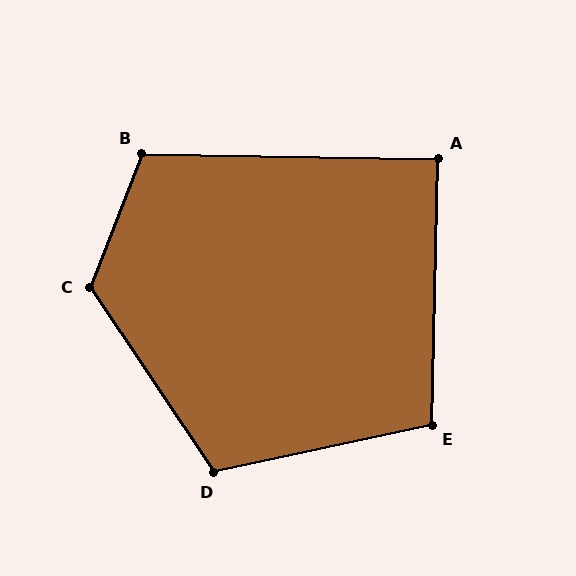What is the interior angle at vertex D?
Approximately 112 degrees (obtuse).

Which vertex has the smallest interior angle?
A, at approximately 89 degrees.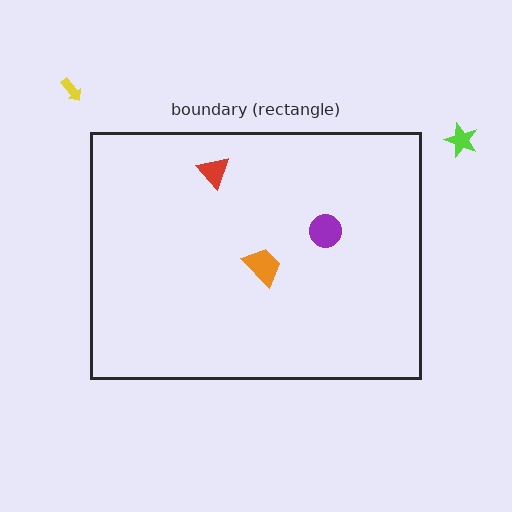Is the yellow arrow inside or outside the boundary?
Outside.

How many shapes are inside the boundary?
3 inside, 2 outside.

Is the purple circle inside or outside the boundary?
Inside.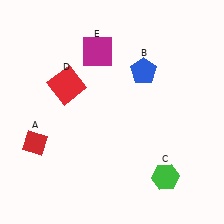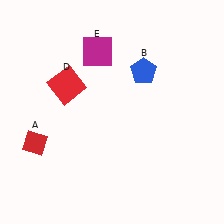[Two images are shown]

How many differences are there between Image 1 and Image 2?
There is 1 difference between the two images.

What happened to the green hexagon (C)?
The green hexagon (C) was removed in Image 2. It was in the bottom-right area of Image 1.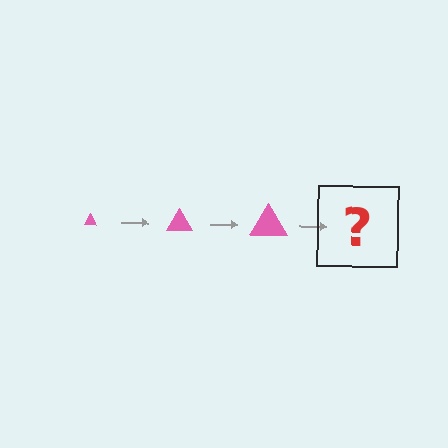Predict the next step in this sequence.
The next step is a pink triangle, larger than the previous one.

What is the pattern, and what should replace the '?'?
The pattern is that the triangle gets progressively larger each step. The '?' should be a pink triangle, larger than the previous one.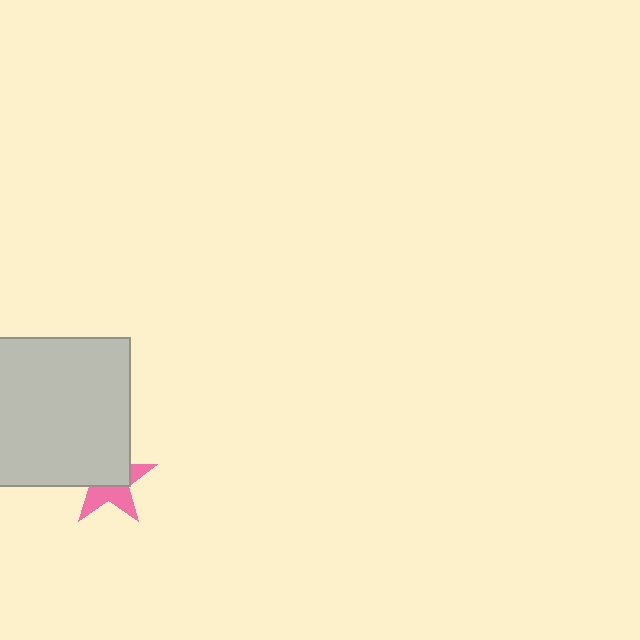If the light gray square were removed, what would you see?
You would see the complete pink star.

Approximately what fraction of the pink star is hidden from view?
Roughly 57% of the pink star is hidden behind the light gray square.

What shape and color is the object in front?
The object in front is a light gray square.